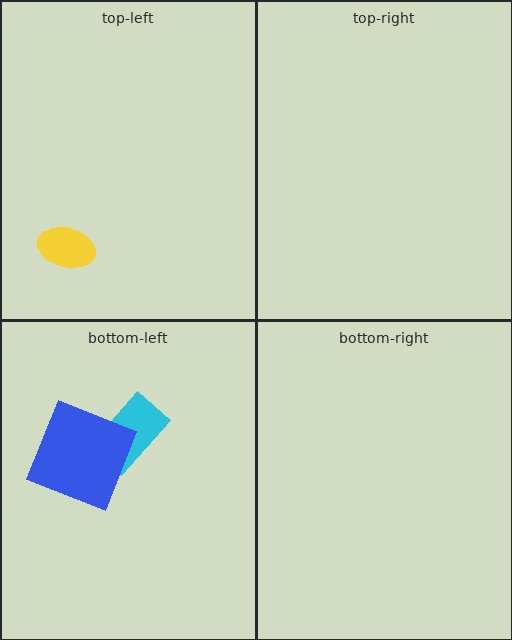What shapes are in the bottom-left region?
The cyan rectangle, the blue square.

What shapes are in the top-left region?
The yellow ellipse.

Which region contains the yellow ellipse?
The top-left region.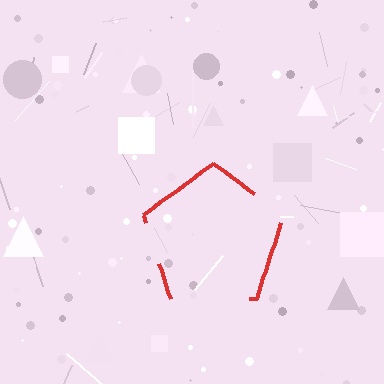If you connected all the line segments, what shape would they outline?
They would outline a pentagon.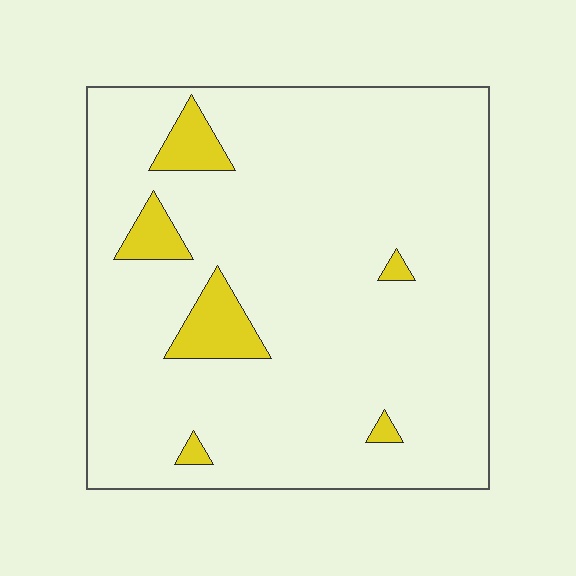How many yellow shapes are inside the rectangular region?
6.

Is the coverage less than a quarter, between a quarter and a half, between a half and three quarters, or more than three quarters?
Less than a quarter.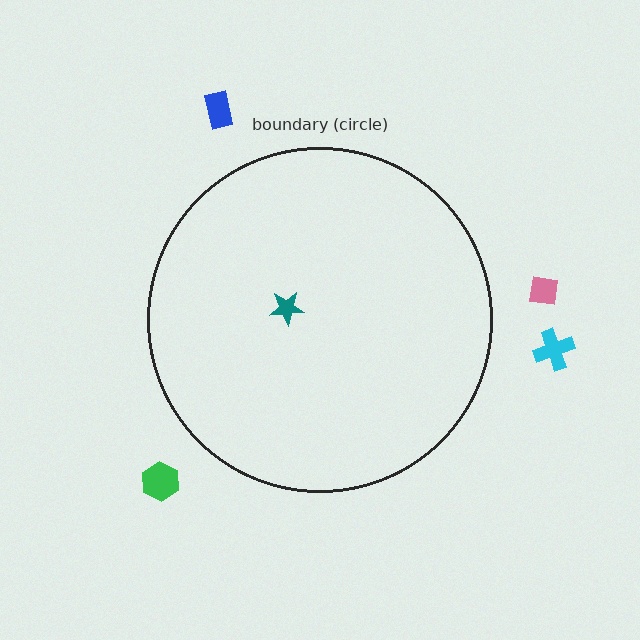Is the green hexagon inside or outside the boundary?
Outside.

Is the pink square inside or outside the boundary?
Outside.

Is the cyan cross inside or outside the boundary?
Outside.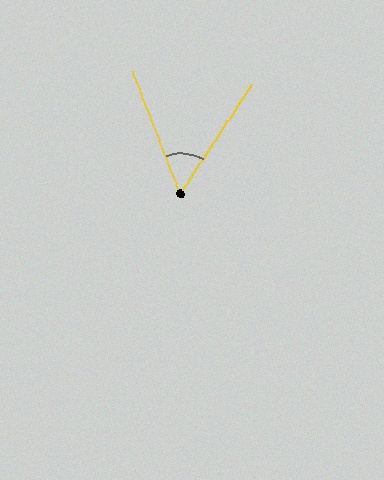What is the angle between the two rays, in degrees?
Approximately 54 degrees.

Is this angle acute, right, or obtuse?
It is acute.